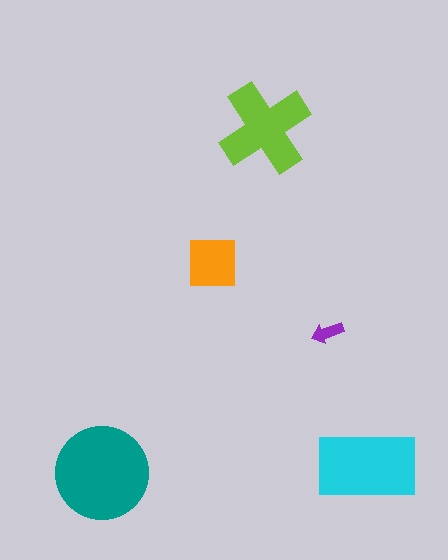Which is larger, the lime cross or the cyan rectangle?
The cyan rectangle.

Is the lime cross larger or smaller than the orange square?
Larger.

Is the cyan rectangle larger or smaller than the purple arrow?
Larger.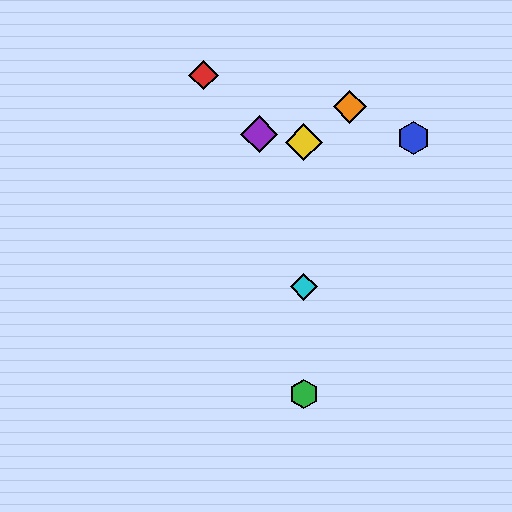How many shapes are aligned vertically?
3 shapes (the green hexagon, the yellow diamond, the cyan diamond) are aligned vertically.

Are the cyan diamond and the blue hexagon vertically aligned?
No, the cyan diamond is at x≈304 and the blue hexagon is at x≈413.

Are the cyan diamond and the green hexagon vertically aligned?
Yes, both are at x≈304.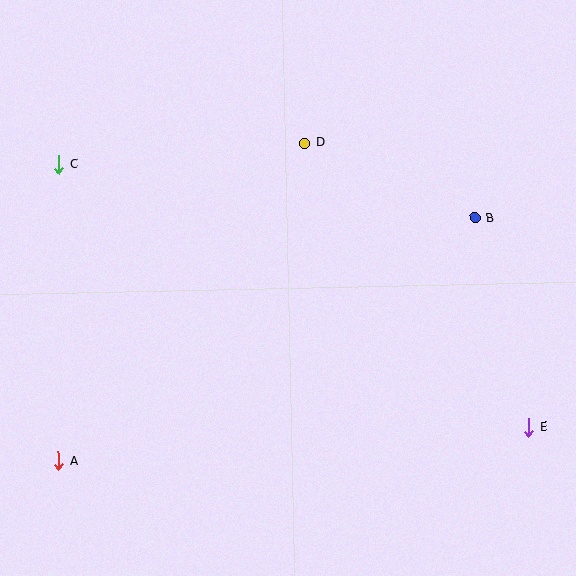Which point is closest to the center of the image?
Point D at (305, 143) is closest to the center.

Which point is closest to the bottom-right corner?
Point E is closest to the bottom-right corner.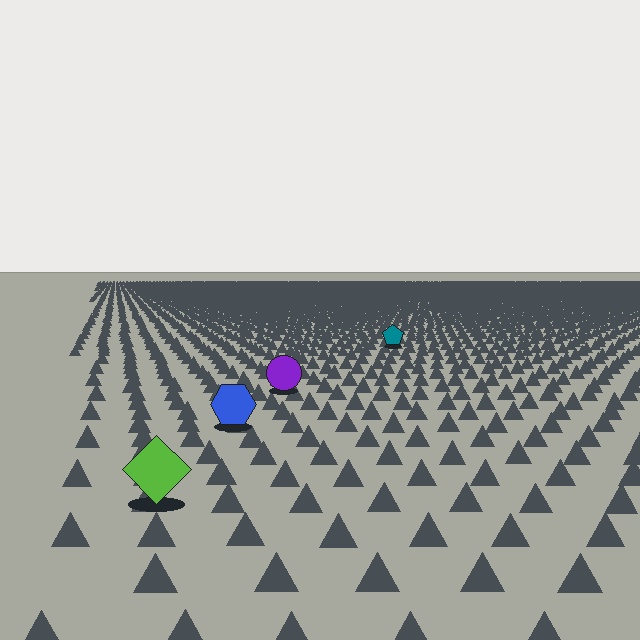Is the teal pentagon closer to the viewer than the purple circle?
No. The purple circle is closer — you can tell from the texture gradient: the ground texture is coarser near it.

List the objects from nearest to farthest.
From nearest to farthest: the lime diamond, the blue hexagon, the purple circle, the teal pentagon.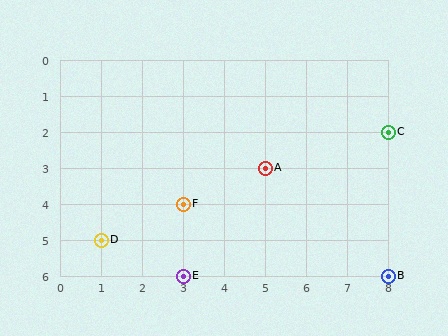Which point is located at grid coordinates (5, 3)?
Point A is at (5, 3).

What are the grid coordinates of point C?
Point C is at grid coordinates (8, 2).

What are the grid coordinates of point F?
Point F is at grid coordinates (3, 4).